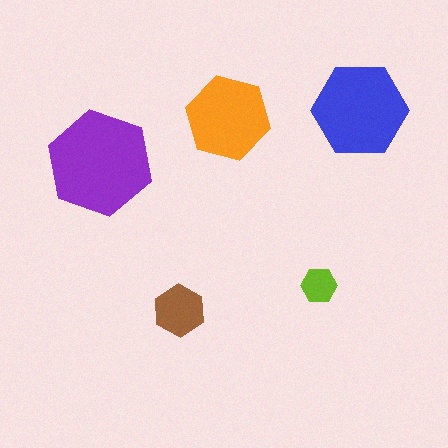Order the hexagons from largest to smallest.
the purple one, the blue one, the orange one, the brown one, the lime one.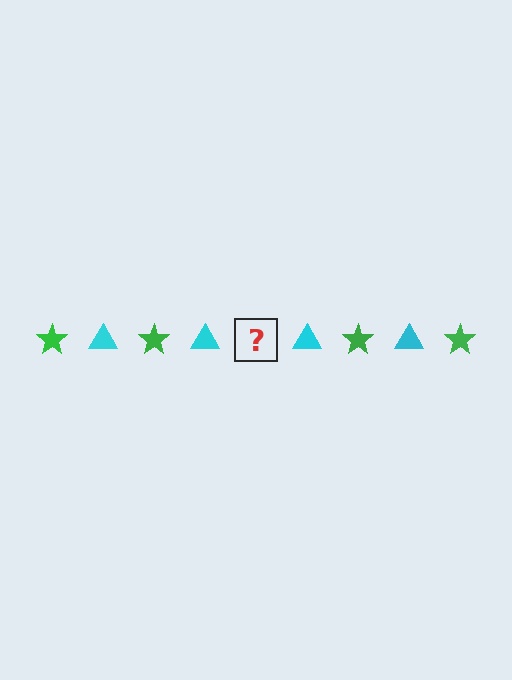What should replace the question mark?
The question mark should be replaced with a green star.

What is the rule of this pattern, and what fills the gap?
The rule is that the pattern alternates between green star and cyan triangle. The gap should be filled with a green star.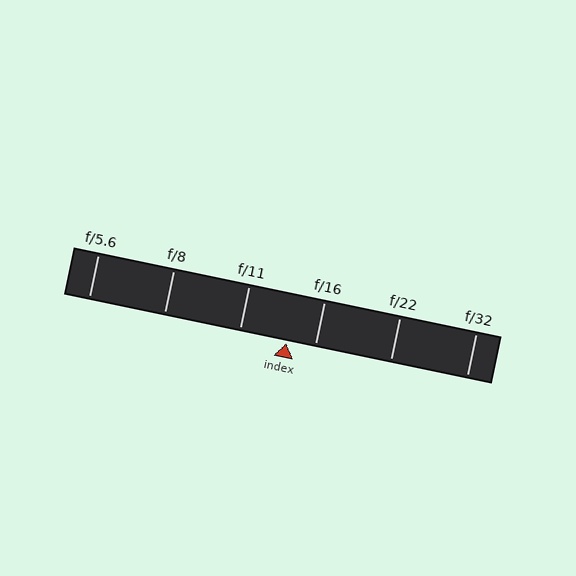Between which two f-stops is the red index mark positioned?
The index mark is between f/11 and f/16.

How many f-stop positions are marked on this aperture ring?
There are 6 f-stop positions marked.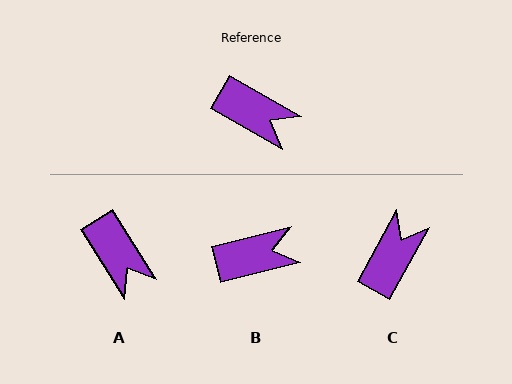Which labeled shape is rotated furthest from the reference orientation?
C, about 91 degrees away.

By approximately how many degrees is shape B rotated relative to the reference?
Approximately 44 degrees counter-clockwise.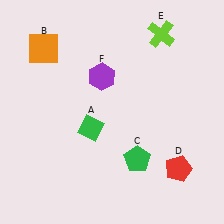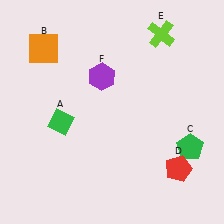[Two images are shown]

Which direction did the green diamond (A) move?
The green diamond (A) moved left.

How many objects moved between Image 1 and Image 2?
2 objects moved between the two images.